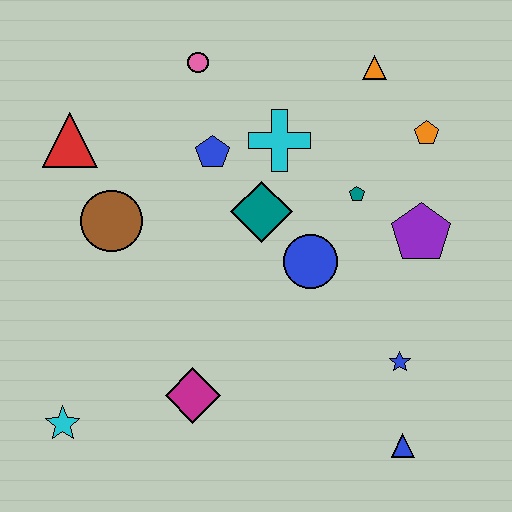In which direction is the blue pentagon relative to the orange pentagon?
The blue pentagon is to the left of the orange pentagon.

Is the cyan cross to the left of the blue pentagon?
No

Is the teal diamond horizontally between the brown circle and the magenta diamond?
No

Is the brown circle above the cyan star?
Yes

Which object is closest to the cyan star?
The magenta diamond is closest to the cyan star.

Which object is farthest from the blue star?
The red triangle is farthest from the blue star.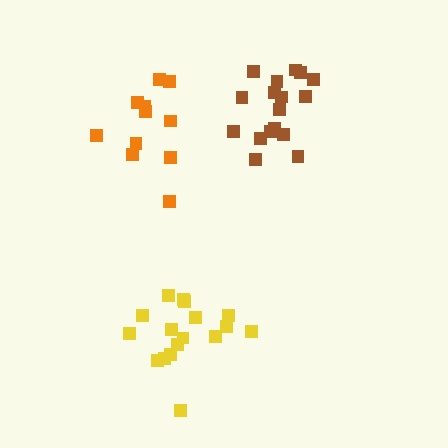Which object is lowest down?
The yellow cluster is bottommost.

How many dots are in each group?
Group 1: 11 dots, Group 2: 17 dots, Group 3: 17 dots (45 total).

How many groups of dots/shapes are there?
There are 3 groups.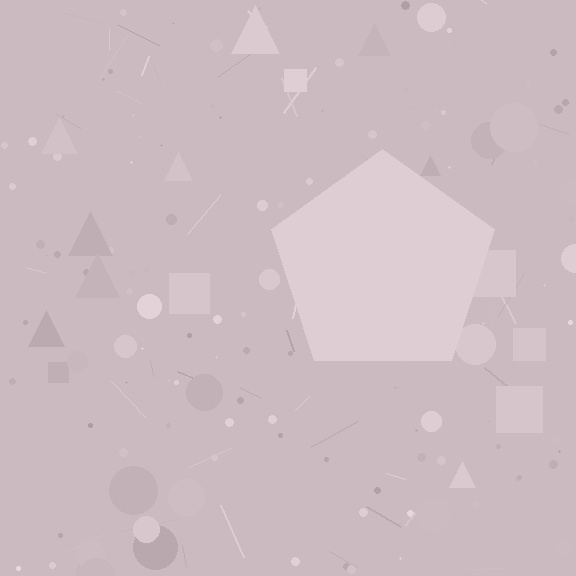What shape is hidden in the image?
A pentagon is hidden in the image.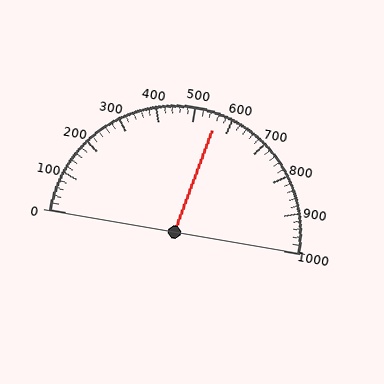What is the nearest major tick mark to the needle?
The nearest major tick mark is 600.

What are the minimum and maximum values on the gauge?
The gauge ranges from 0 to 1000.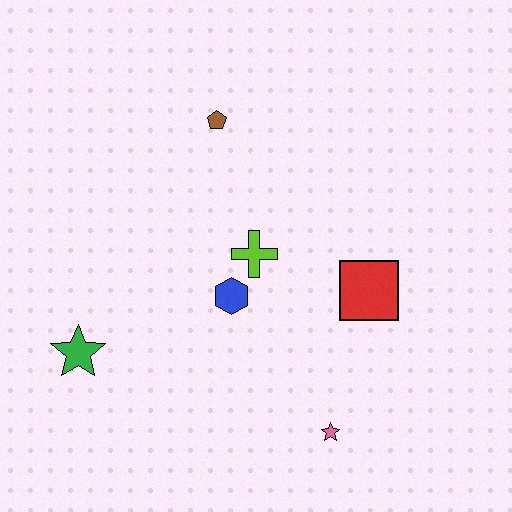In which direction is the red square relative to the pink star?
The red square is above the pink star.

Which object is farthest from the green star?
The red square is farthest from the green star.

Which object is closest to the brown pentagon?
The lime cross is closest to the brown pentagon.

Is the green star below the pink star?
No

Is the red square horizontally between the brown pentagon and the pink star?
No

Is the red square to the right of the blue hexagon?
Yes